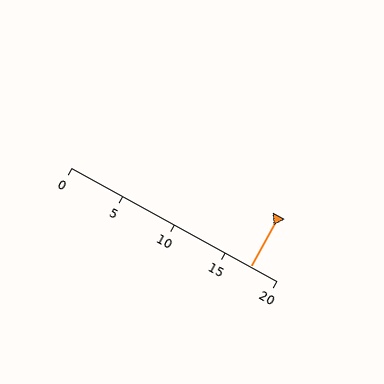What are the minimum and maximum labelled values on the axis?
The axis runs from 0 to 20.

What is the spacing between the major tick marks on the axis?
The major ticks are spaced 5 apart.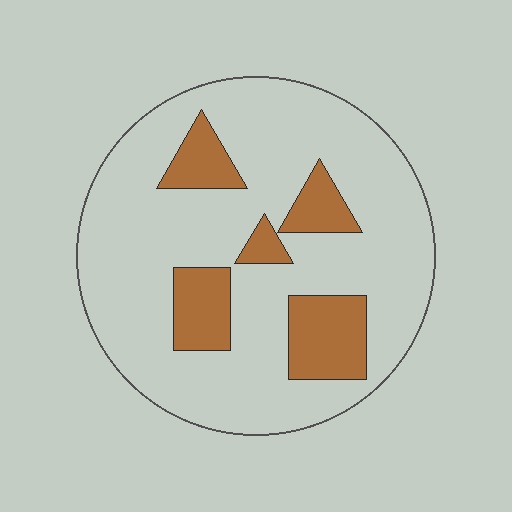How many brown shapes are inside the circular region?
5.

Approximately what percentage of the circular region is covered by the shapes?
Approximately 20%.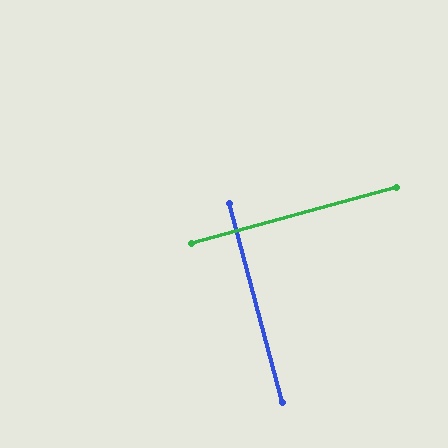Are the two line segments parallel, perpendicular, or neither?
Perpendicular — they meet at approximately 90°.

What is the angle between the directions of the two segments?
Approximately 90 degrees.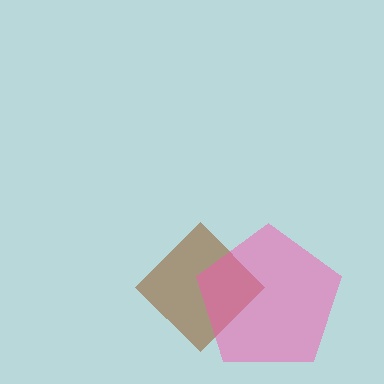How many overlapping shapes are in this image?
There are 2 overlapping shapes in the image.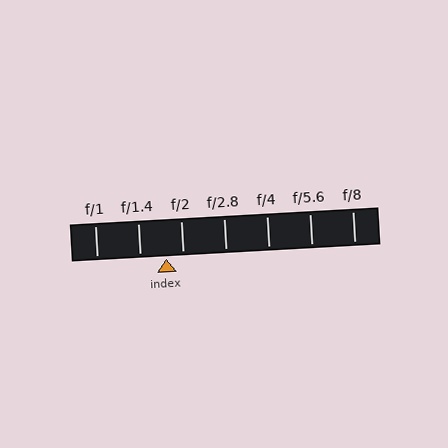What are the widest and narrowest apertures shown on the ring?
The widest aperture shown is f/1 and the narrowest is f/8.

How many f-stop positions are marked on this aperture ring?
There are 7 f-stop positions marked.